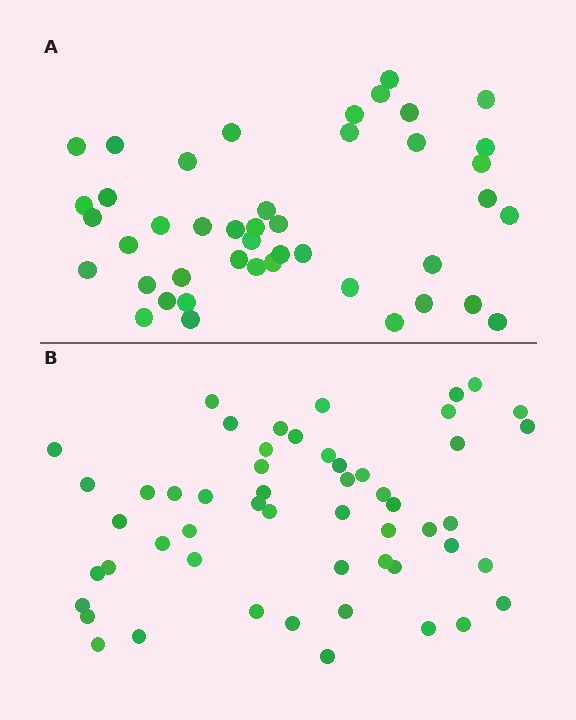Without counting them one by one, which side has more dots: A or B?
Region B (the bottom region) has more dots.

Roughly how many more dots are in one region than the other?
Region B has roughly 8 or so more dots than region A.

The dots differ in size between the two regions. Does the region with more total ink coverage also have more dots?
No. Region A has more total ink coverage because its dots are larger, but region B actually contains more individual dots. Total area can be misleading — the number of items is what matters here.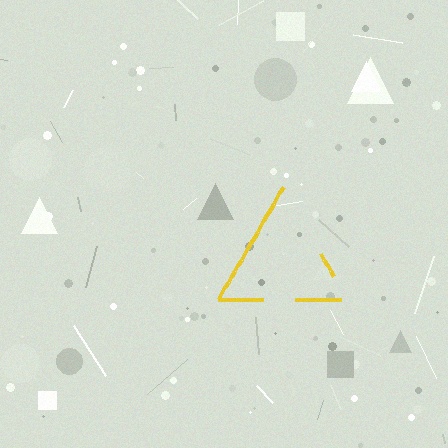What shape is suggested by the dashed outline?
The dashed outline suggests a triangle.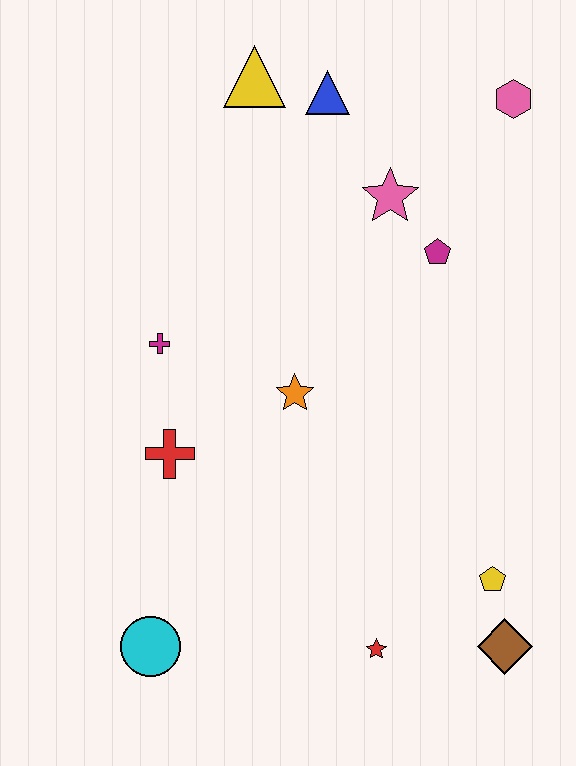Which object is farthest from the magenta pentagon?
The cyan circle is farthest from the magenta pentagon.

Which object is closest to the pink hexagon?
The pink star is closest to the pink hexagon.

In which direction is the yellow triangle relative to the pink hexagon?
The yellow triangle is to the left of the pink hexagon.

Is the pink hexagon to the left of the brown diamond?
No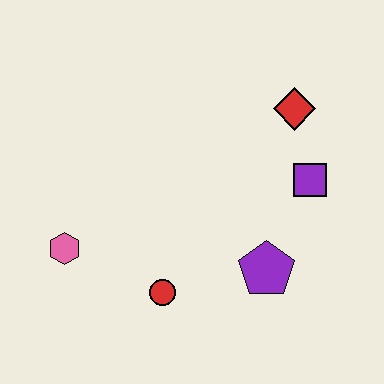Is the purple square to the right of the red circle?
Yes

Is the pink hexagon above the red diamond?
No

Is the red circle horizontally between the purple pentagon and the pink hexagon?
Yes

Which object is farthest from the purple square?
The pink hexagon is farthest from the purple square.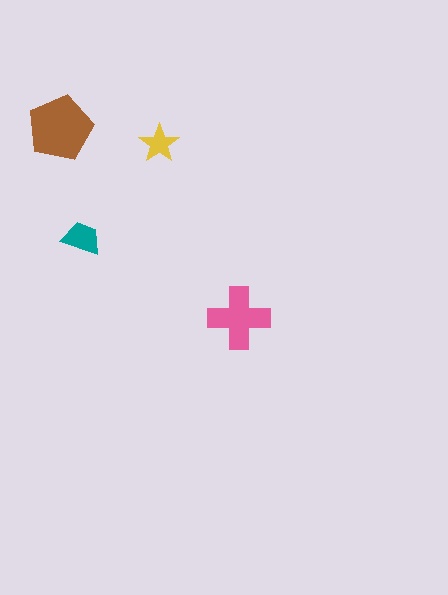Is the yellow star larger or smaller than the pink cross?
Smaller.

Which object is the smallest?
The yellow star.